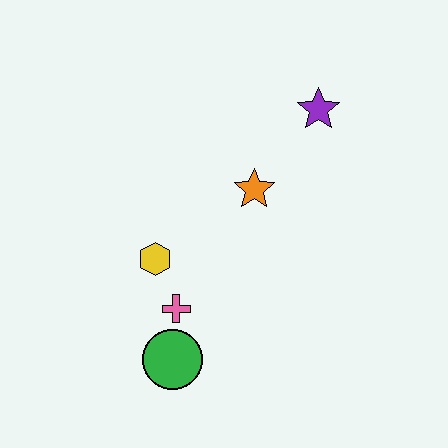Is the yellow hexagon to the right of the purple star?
No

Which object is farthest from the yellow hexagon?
The purple star is farthest from the yellow hexagon.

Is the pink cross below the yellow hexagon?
Yes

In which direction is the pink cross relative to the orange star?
The pink cross is below the orange star.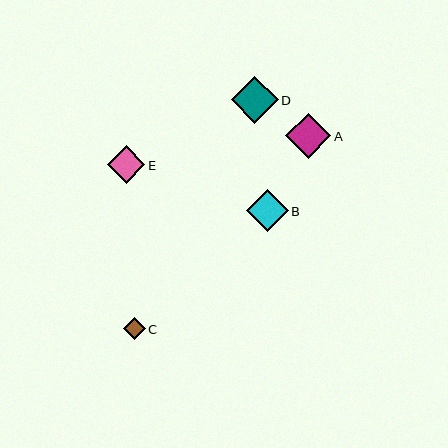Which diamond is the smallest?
Diamond C is the smallest with a size of approximately 22 pixels.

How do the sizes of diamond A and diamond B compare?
Diamond A and diamond B are approximately the same size.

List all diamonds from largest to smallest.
From largest to smallest: D, A, B, E, C.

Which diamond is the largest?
Diamond D is the largest with a size of approximately 47 pixels.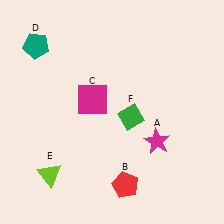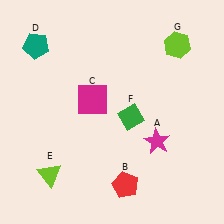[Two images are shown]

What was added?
A lime hexagon (G) was added in Image 2.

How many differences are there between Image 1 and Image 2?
There is 1 difference between the two images.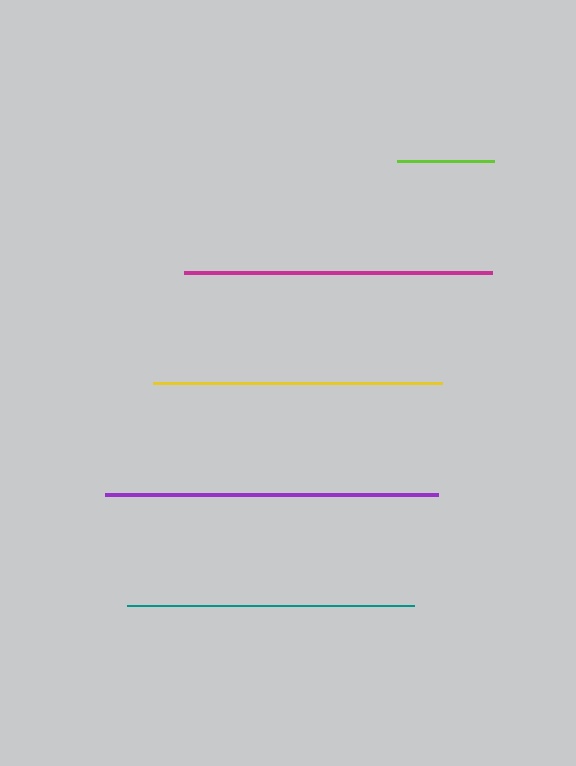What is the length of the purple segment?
The purple segment is approximately 332 pixels long.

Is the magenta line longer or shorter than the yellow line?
The magenta line is longer than the yellow line.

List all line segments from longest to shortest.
From longest to shortest: purple, magenta, yellow, teal, lime.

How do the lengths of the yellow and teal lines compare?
The yellow and teal lines are approximately the same length.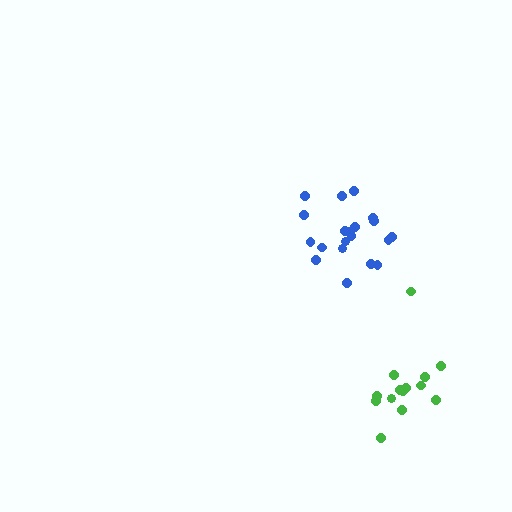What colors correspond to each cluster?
The clusters are colored: blue, green.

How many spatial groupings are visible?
There are 2 spatial groupings.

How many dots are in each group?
Group 1: 20 dots, Group 2: 14 dots (34 total).